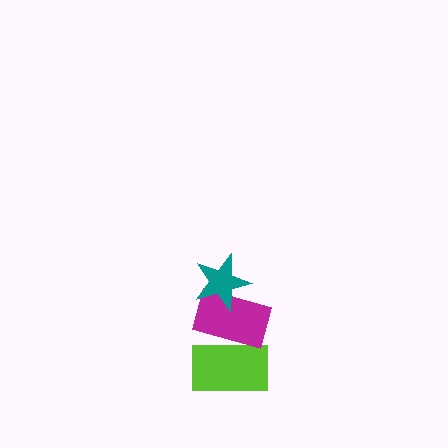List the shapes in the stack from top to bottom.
From top to bottom: the teal star, the magenta rectangle, the lime rectangle.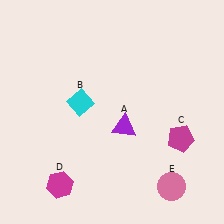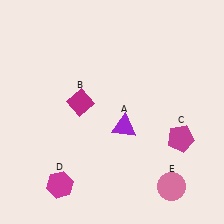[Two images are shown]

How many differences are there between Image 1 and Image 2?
There is 1 difference between the two images.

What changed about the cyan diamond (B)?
In Image 1, B is cyan. In Image 2, it changed to magenta.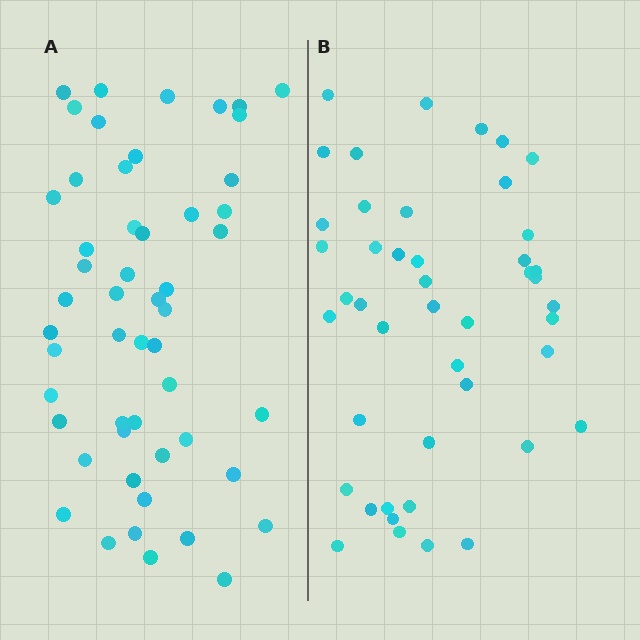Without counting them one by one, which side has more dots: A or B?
Region A (the left region) has more dots.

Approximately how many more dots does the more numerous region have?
Region A has roughly 8 or so more dots than region B.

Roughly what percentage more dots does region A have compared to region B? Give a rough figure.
About 15% more.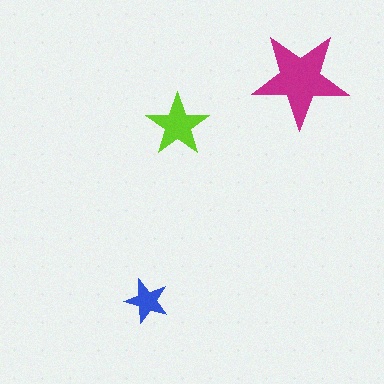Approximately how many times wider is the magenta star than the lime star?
About 1.5 times wider.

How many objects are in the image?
There are 3 objects in the image.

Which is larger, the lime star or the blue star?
The lime one.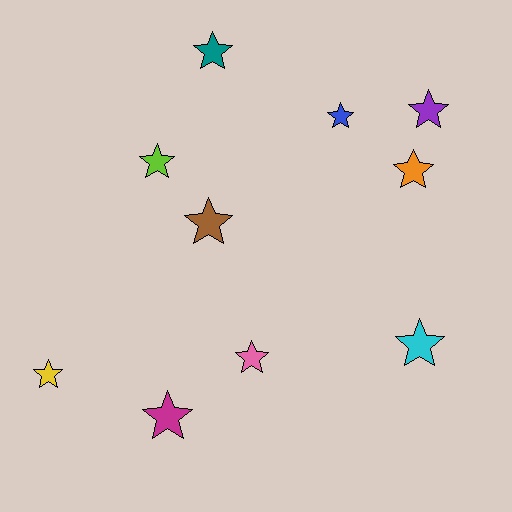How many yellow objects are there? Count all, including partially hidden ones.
There is 1 yellow object.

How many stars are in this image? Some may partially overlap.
There are 10 stars.